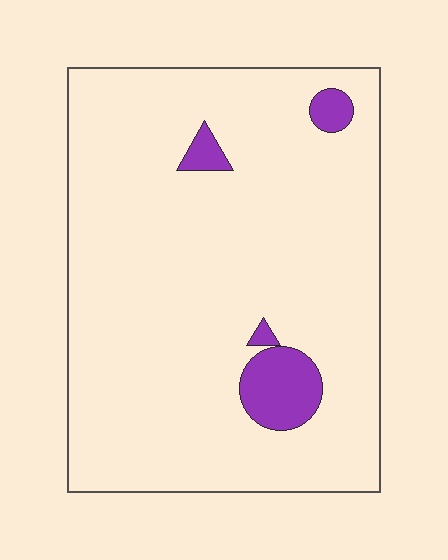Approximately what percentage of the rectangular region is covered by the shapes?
Approximately 5%.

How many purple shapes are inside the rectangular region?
4.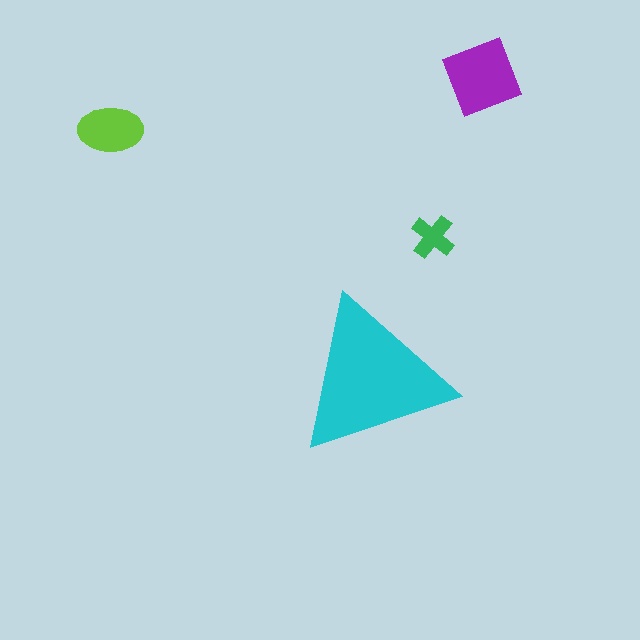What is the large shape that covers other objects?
A cyan triangle.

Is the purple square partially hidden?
No, the purple square is fully visible.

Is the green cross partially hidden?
No, the green cross is fully visible.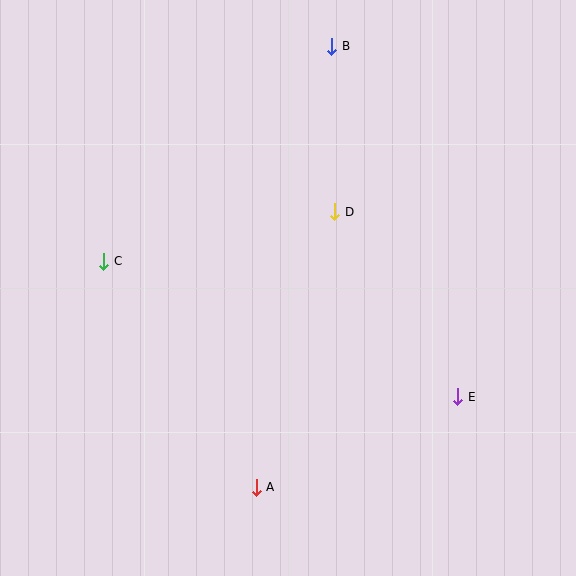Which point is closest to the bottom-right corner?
Point E is closest to the bottom-right corner.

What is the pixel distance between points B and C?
The distance between B and C is 314 pixels.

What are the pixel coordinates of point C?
Point C is at (104, 261).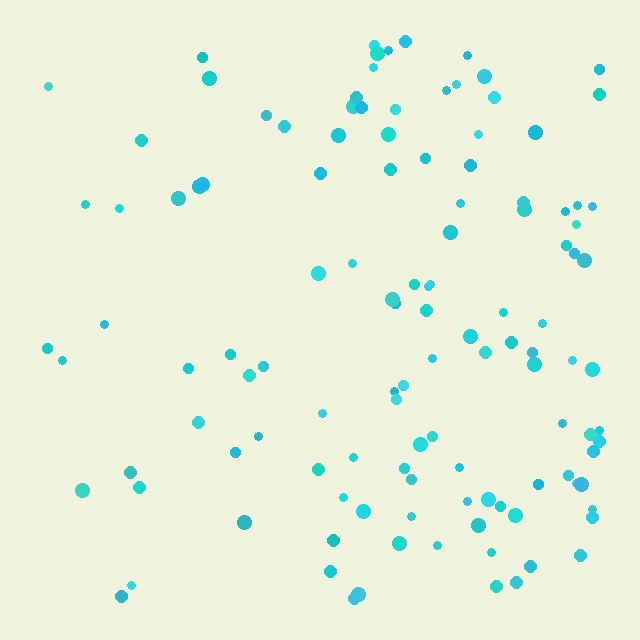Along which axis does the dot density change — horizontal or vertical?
Horizontal.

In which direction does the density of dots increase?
From left to right, with the right side densest.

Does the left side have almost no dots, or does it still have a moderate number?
Still a moderate number, just noticeably fewer than the right.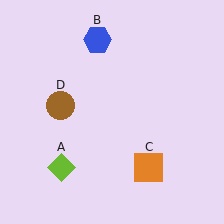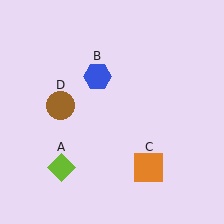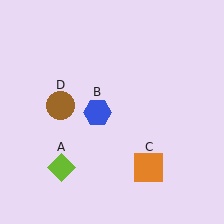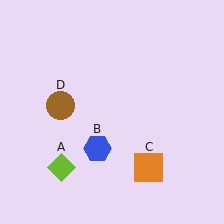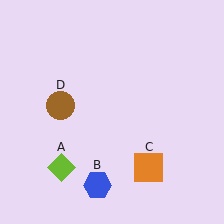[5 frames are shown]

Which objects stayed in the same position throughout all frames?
Lime diamond (object A) and orange square (object C) and brown circle (object D) remained stationary.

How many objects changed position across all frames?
1 object changed position: blue hexagon (object B).